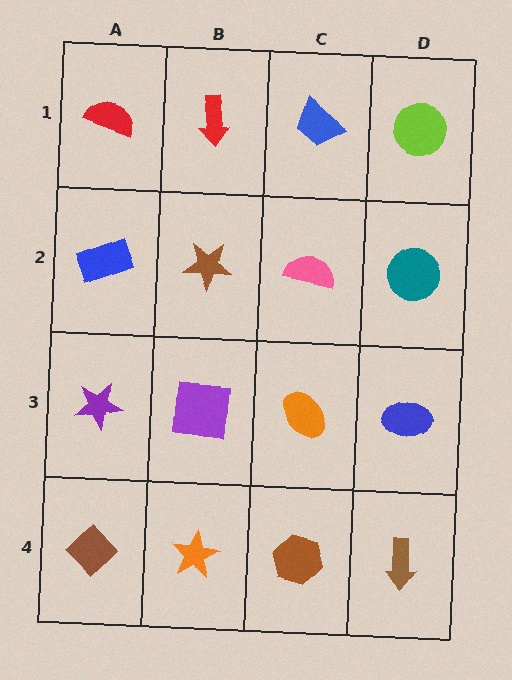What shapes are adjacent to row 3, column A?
A blue rectangle (row 2, column A), a brown diamond (row 4, column A), a purple square (row 3, column B).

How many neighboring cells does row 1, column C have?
3.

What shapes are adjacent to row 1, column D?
A teal circle (row 2, column D), a blue trapezoid (row 1, column C).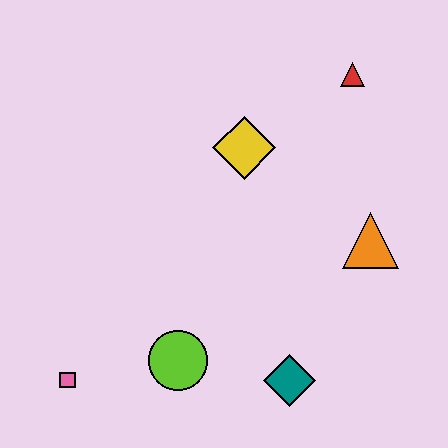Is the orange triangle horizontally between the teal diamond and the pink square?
No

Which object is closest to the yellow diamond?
The red triangle is closest to the yellow diamond.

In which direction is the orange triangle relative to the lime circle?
The orange triangle is to the right of the lime circle.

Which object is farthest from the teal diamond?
The red triangle is farthest from the teal diamond.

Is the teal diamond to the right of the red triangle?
No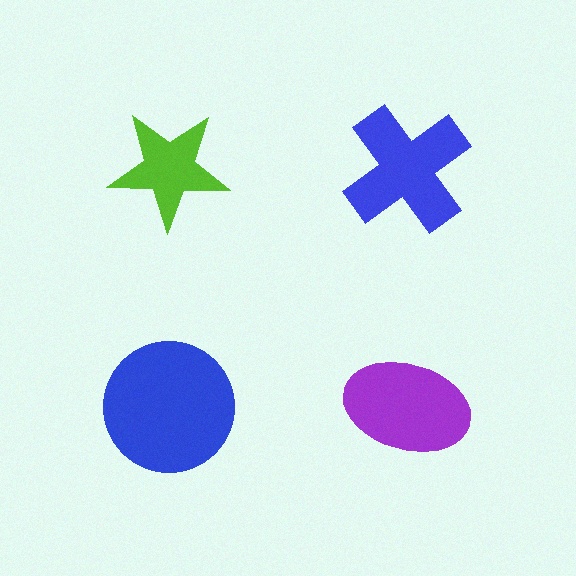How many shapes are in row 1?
2 shapes.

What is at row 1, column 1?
A lime star.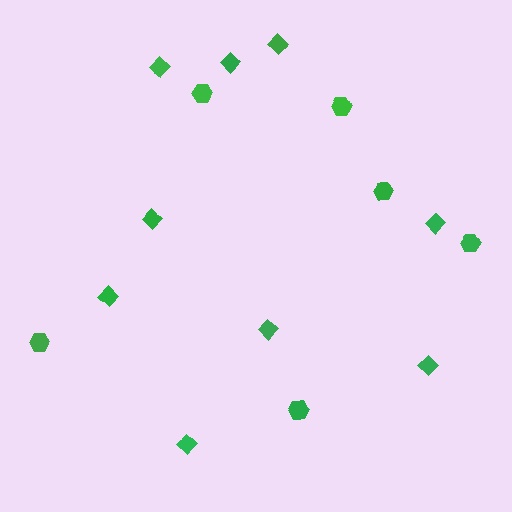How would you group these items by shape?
There are 2 groups: one group of diamonds (9) and one group of hexagons (6).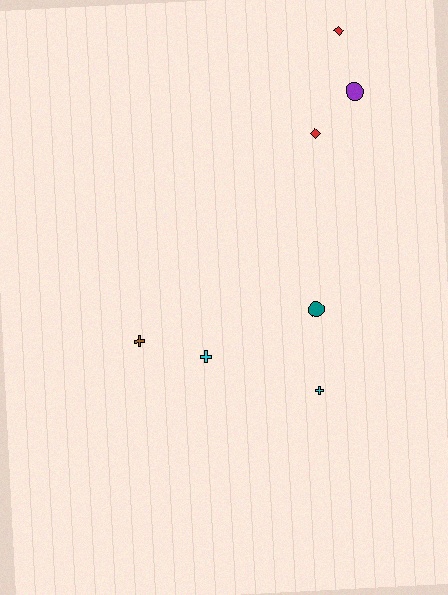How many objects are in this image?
There are 7 objects.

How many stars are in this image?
There are no stars.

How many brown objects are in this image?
There is 1 brown object.